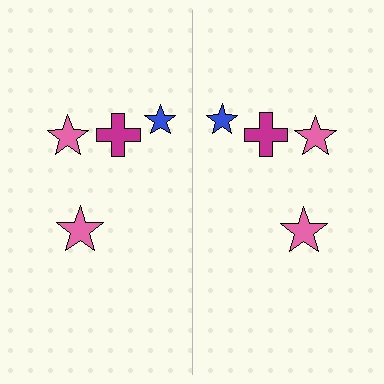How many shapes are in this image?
There are 8 shapes in this image.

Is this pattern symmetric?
Yes, this pattern has bilateral (reflection) symmetry.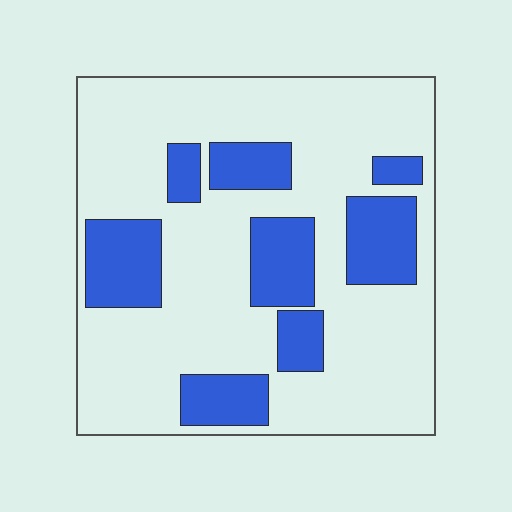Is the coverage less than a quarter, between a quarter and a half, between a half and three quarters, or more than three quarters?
Between a quarter and a half.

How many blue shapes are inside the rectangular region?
8.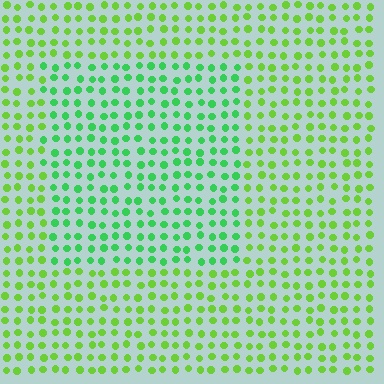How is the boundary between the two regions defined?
The boundary is defined purely by a slight shift in hue (about 34 degrees). Spacing, size, and orientation are identical on both sides.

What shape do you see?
I see a rectangle.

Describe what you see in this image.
The image is filled with small lime elements in a uniform arrangement. A rectangle-shaped region is visible where the elements are tinted to a slightly different hue, forming a subtle color boundary.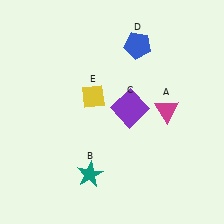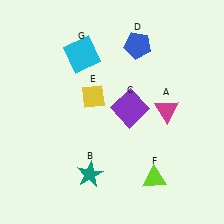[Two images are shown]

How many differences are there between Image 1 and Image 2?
There are 2 differences between the two images.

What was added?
A lime triangle (F), a cyan square (G) were added in Image 2.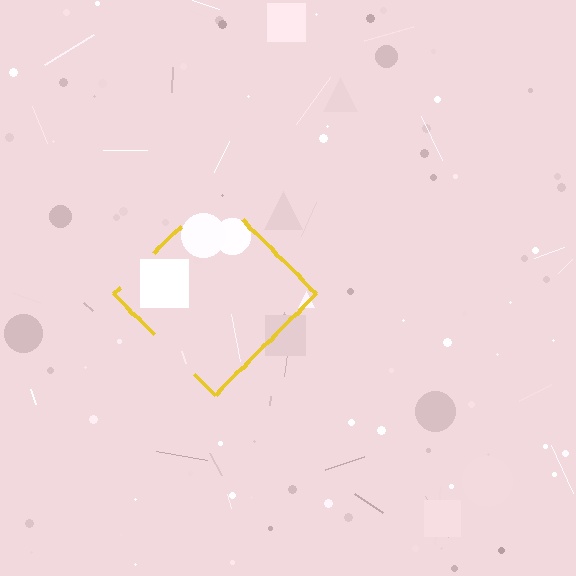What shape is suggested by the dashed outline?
The dashed outline suggests a diamond.